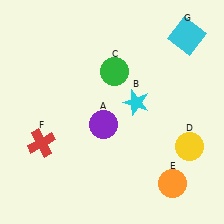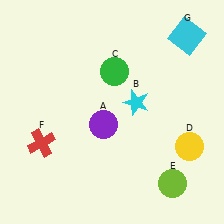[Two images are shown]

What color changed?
The circle (E) changed from orange in Image 1 to lime in Image 2.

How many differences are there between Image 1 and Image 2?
There is 1 difference between the two images.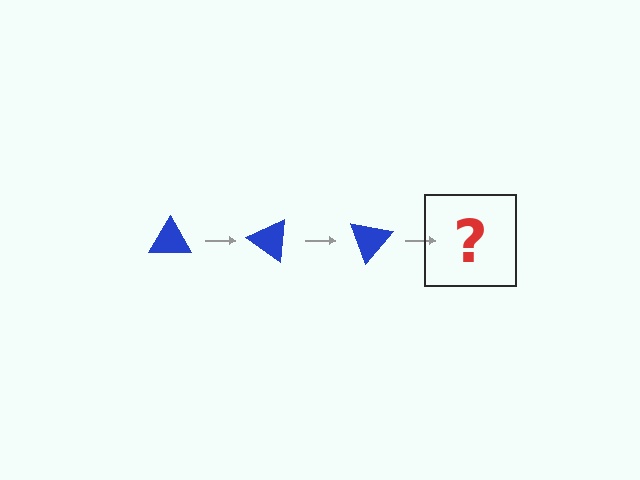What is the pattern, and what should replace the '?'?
The pattern is that the triangle rotates 35 degrees each step. The '?' should be a blue triangle rotated 105 degrees.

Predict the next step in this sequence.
The next step is a blue triangle rotated 105 degrees.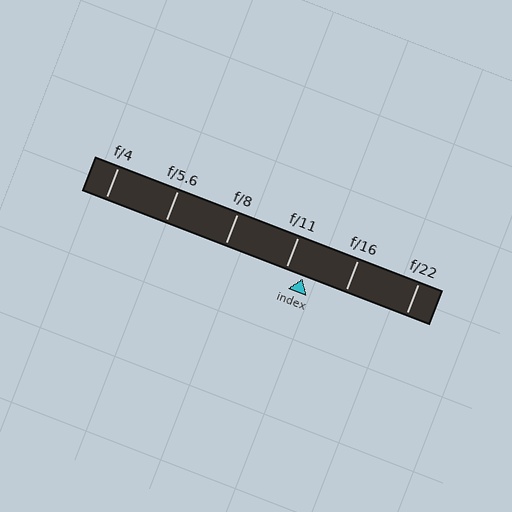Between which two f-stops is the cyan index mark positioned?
The index mark is between f/11 and f/16.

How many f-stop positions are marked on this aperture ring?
There are 6 f-stop positions marked.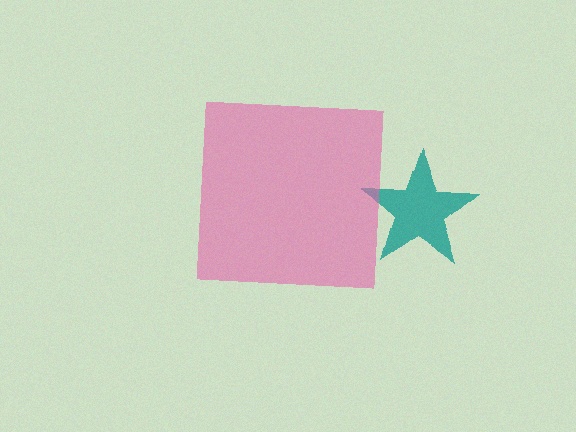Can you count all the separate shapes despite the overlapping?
Yes, there are 2 separate shapes.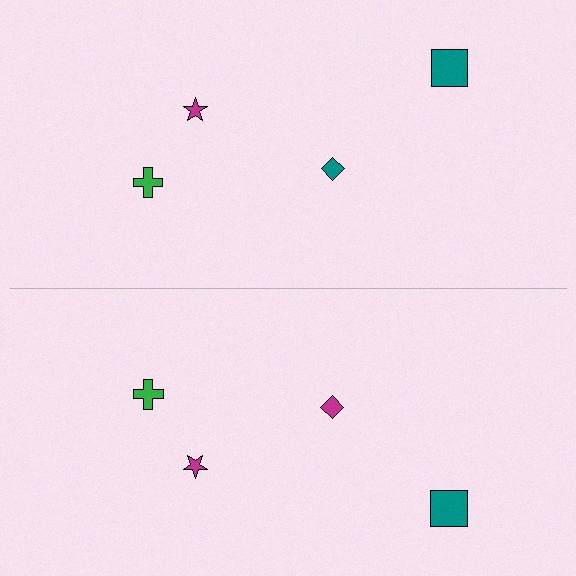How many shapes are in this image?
There are 8 shapes in this image.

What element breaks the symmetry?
The magenta diamond on the bottom side breaks the symmetry — its mirror counterpart is teal.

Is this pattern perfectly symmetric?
No, the pattern is not perfectly symmetric. The magenta diamond on the bottom side breaks the symmetry — its mirror counterpart is teal.